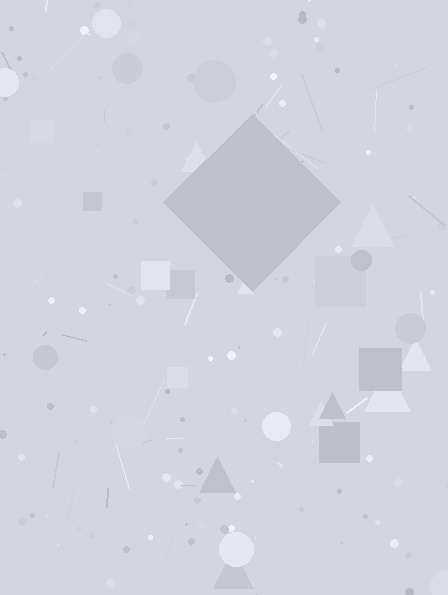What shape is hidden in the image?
A diamond is hidden in the image.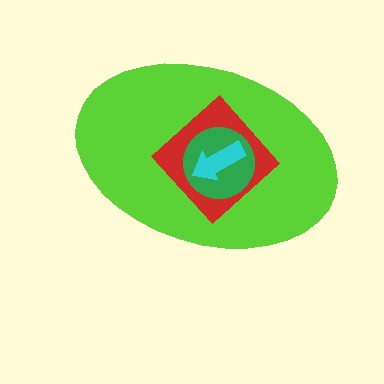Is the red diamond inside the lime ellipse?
Yes.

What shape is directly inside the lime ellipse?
The red diamond.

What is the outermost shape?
The lime ellipse.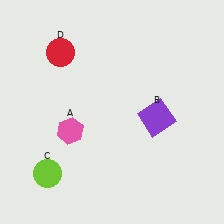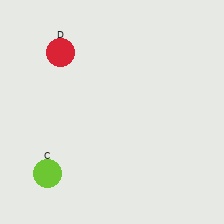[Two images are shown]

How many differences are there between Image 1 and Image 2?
There are 2 differences between the two images.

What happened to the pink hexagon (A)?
The pink hexagon (A) was removed in Image 2. It was in the bottom-left area of Image 1.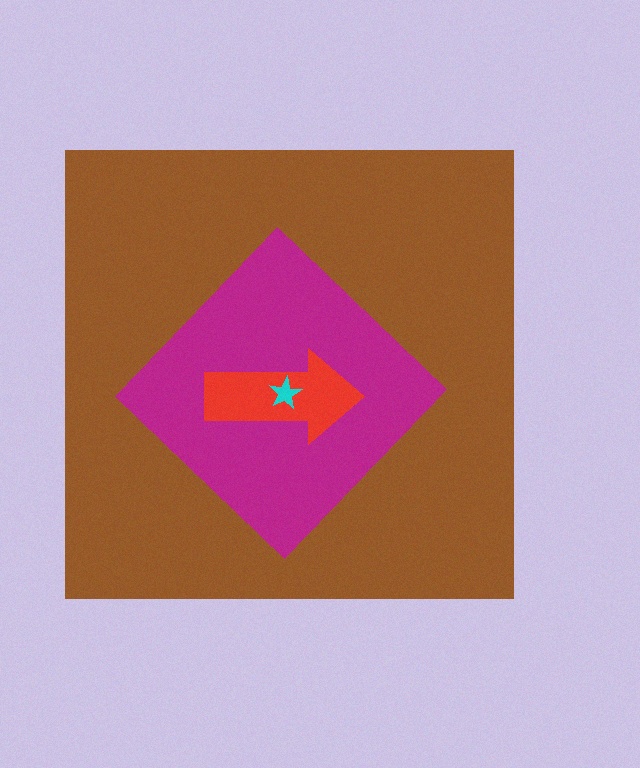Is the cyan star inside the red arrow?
Yes.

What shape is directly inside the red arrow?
The cyan star.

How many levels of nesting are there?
4.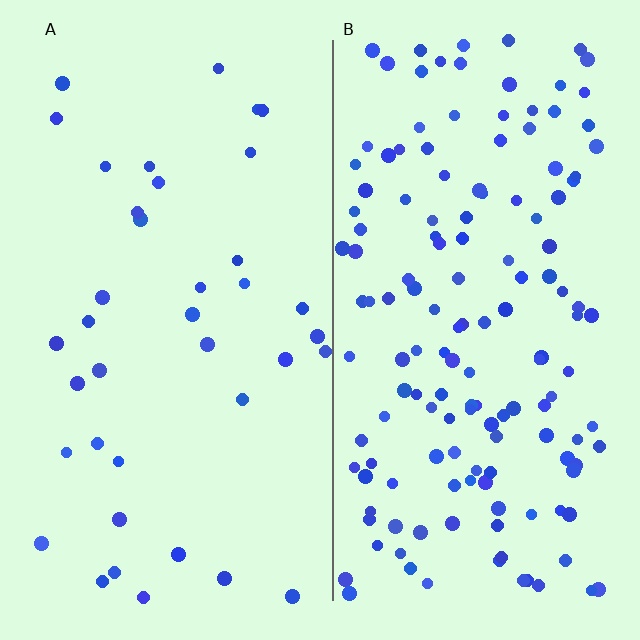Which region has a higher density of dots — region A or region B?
B (the right).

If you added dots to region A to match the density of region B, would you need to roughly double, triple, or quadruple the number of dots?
Approximately quadruple.